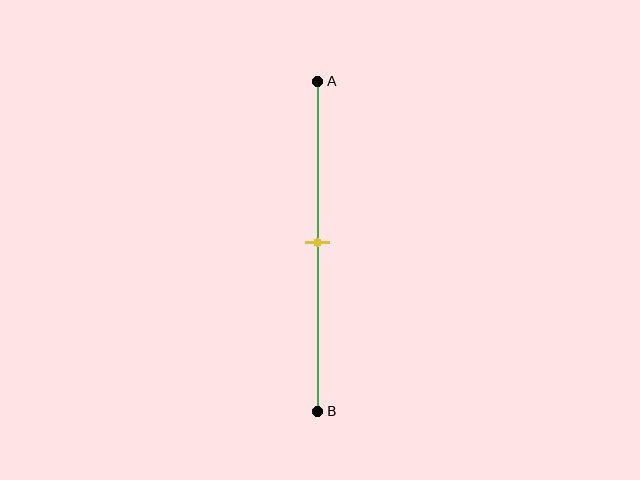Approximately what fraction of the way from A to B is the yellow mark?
The yellow mark is approximately 50% of the way from A to B.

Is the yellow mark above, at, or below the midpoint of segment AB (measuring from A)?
The yellow mark is approximately at the midpoint of segment AB.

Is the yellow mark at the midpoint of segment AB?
Yes, the mark is approximately at the midpoint.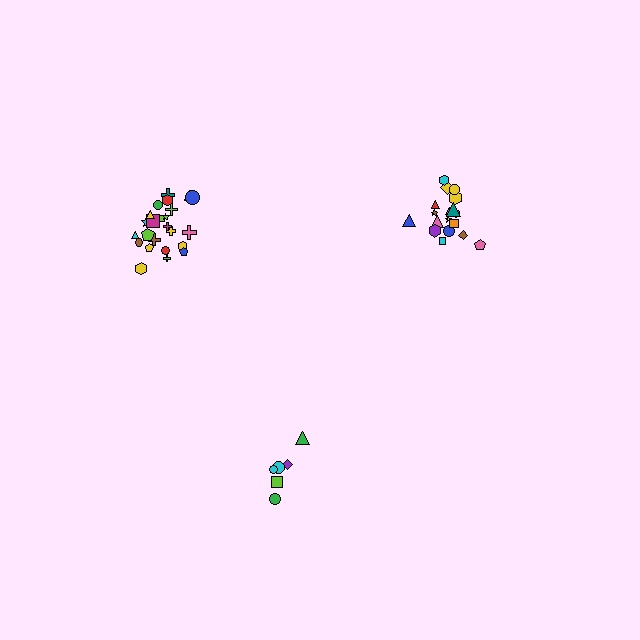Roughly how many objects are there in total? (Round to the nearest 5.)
Roughly 50 objects in total.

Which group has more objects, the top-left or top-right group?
The top-left group.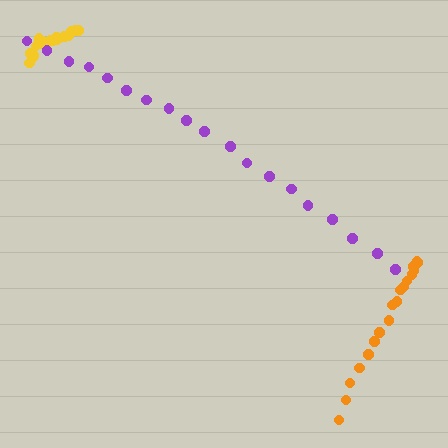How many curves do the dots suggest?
There are 3 distinct paths.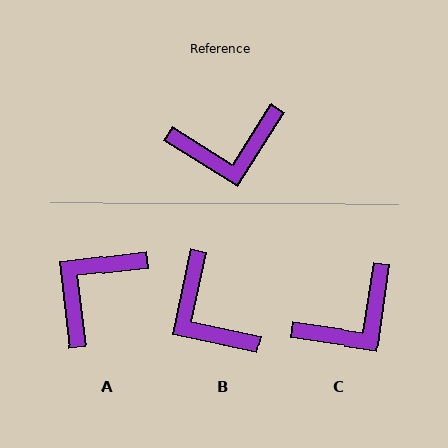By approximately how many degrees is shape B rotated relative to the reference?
Approximately 70 degrees clockwise.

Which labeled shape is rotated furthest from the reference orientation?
A, about 141 degrees away.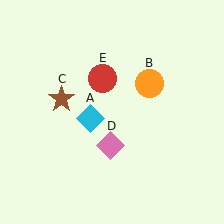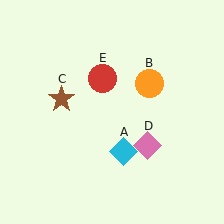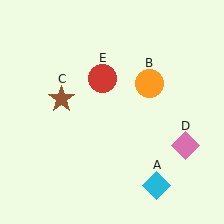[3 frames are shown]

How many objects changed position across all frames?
2 objects changed position: cyan diamond (object A), pink diamond (object D).